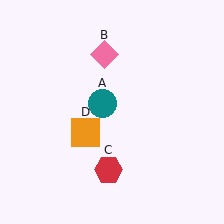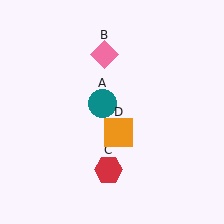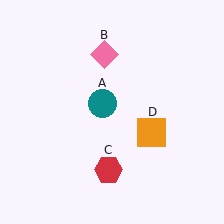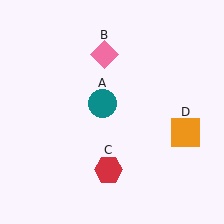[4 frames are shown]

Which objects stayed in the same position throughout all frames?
Teal circle (object A) and pink diamond (object B) and red hexagon (object C) remained stationary.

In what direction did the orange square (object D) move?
The orange square (object D) moved right.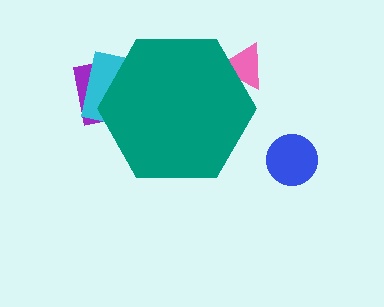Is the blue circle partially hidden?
No, the blue circle is fully visible.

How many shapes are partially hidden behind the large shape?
3 shapes are partially hidden.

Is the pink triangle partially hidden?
Yes, the pink triangle is partially hidden behind the teal hexagon.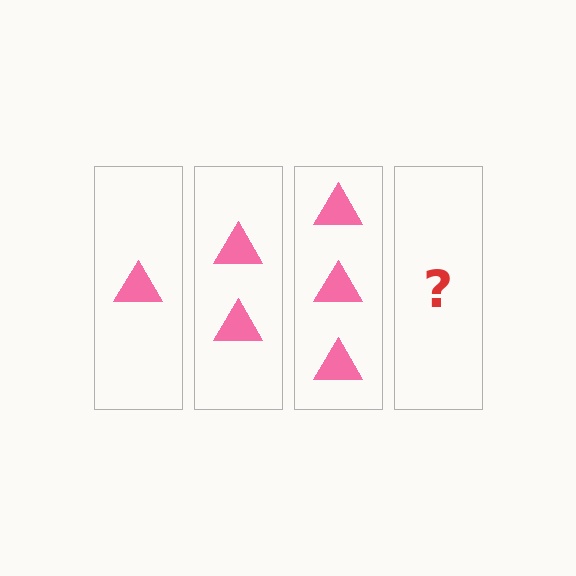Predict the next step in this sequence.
The next step is 4 triangles.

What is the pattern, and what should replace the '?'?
The pattern is that each step adds one more triangle. The '?' should be 4 triangles.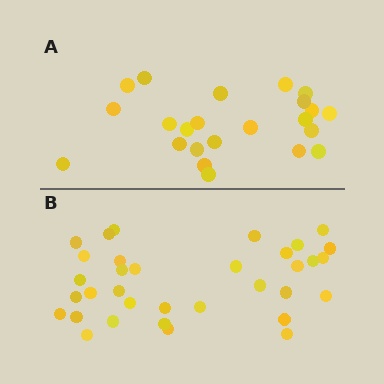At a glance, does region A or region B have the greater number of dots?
Region B (the bottom region) has more dots.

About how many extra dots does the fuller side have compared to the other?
Region B has roughly 12 or so more dots than region A.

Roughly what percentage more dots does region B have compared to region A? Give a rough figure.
About 50% more.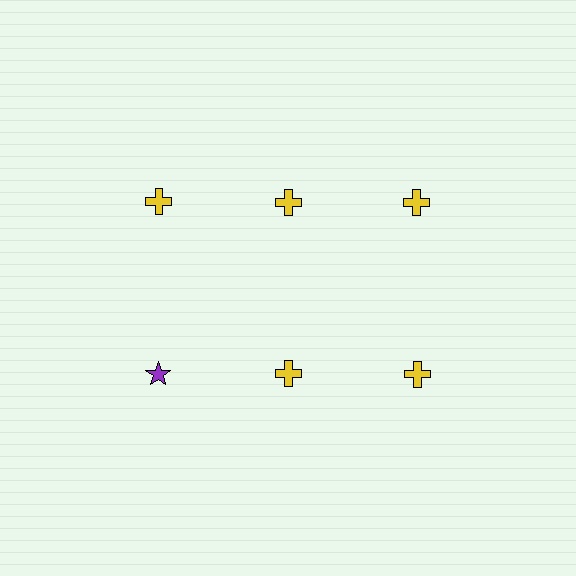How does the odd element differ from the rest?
It differs in both color (purple instead of yellow) and shape (star instead of cross).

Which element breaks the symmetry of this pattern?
The purple star in the second row, leftmost column breaks the symmetry. All other shapes are yellow crosses.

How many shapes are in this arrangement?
There are 6 shapes arranged in a grid pattern.